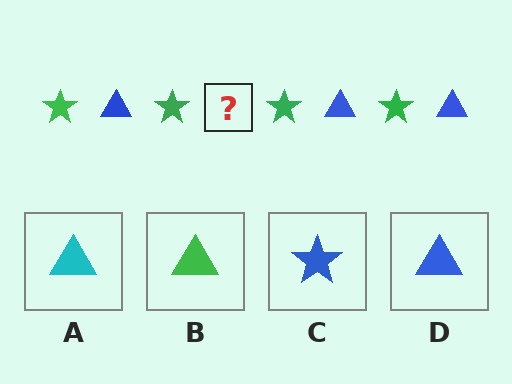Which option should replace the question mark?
Option D.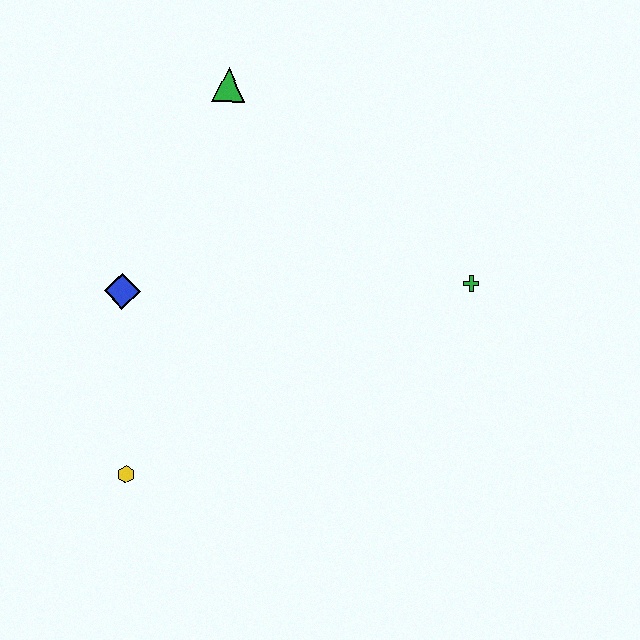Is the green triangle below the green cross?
No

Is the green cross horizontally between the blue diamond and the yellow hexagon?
No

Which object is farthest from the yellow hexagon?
The green triangle is farthest from the yellow hexagon.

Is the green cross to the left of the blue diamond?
No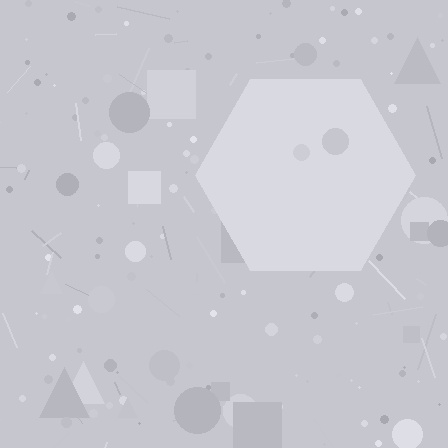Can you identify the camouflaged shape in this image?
The camouflaged shape is a hexagon.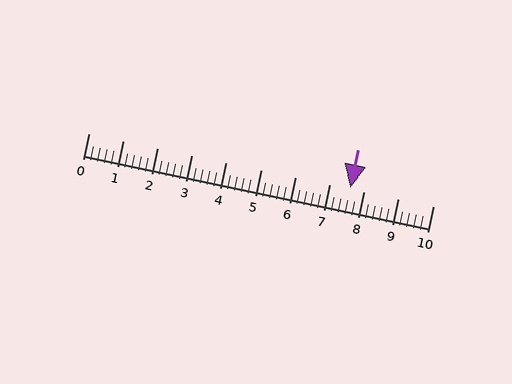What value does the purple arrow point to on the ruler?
The purple arrow points to approximately 7.6.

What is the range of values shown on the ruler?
The ruler shows values from 0 to 10.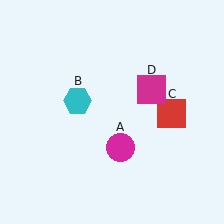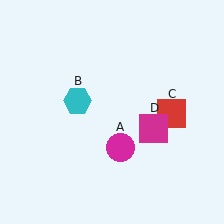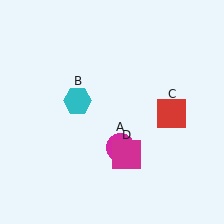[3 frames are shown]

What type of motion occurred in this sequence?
The magenta square (object D) rotated clockwise around the center of the scene.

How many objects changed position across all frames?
1 object changed position: magenta square (object D).